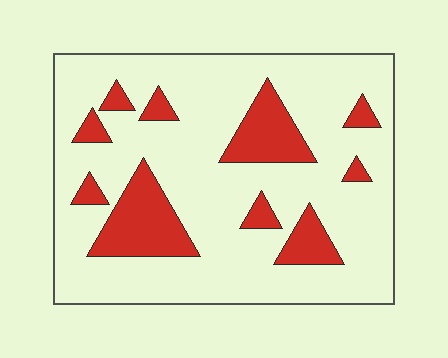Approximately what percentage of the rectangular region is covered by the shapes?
Approximately 20%.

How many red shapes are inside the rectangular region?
10.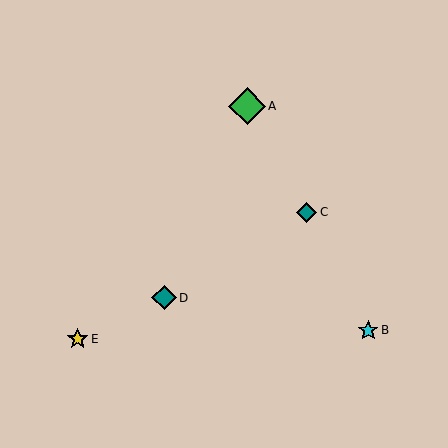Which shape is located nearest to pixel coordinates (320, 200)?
The teal diamond (labeled C) at (307, 212) is nearest to that location.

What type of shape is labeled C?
Shape C is a teal diamond.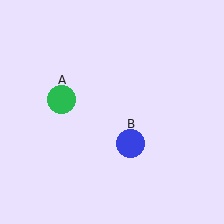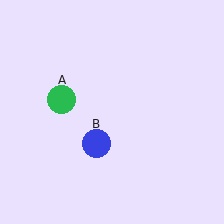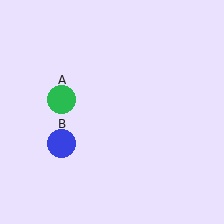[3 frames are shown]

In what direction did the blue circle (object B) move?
The blue circle (object B) moved left.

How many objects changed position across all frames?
1 object changed position: blue circle (object B).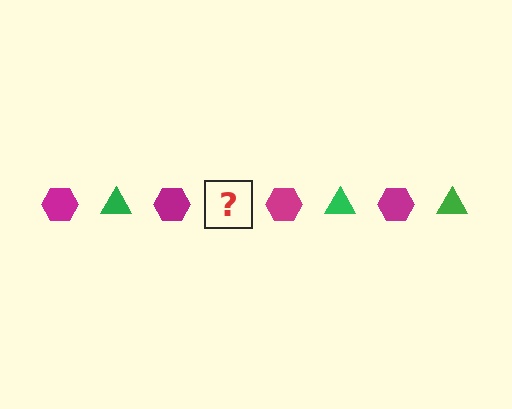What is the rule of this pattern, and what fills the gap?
The rule is that the pattern alternates between magenta hexagon and green triangle. The gap should be filled with a green triangle.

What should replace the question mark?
The question mark should be replaced with a green triangle.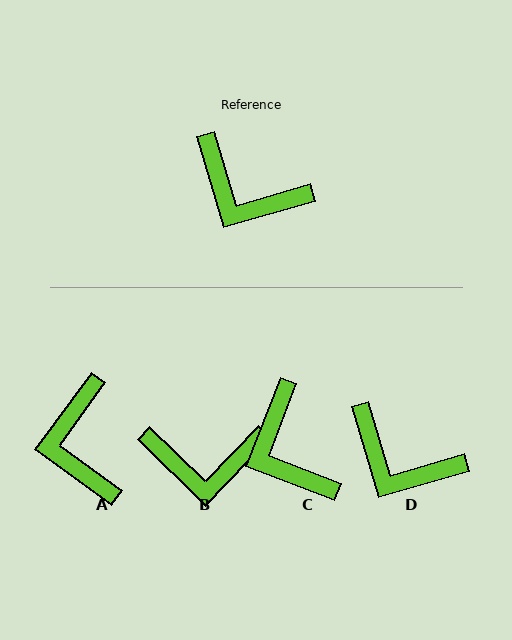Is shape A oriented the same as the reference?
No, it is off by about 52 degrees.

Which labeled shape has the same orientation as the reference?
D.